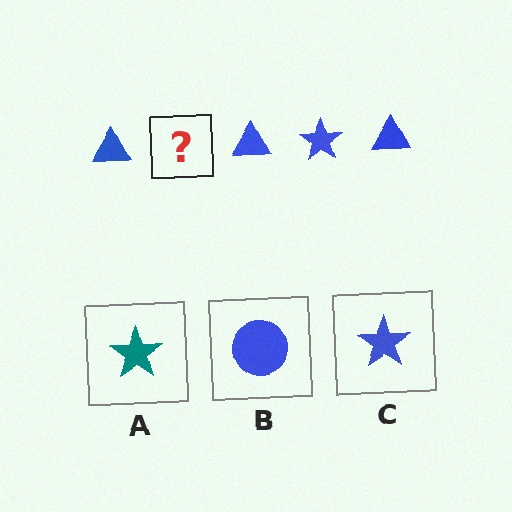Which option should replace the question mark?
Option C.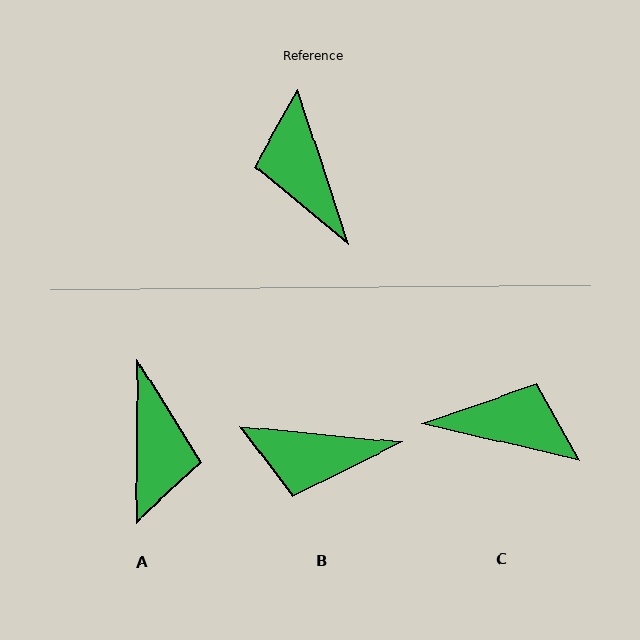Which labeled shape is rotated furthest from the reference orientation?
A, about 162 degrees away.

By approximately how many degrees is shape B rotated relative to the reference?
Approximately 66 degrees counter-clockwise.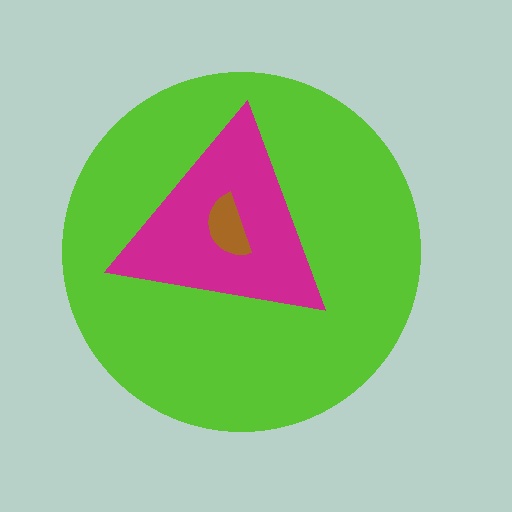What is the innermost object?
The brown semicircle.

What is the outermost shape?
The lime circle.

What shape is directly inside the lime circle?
The magenta triangle.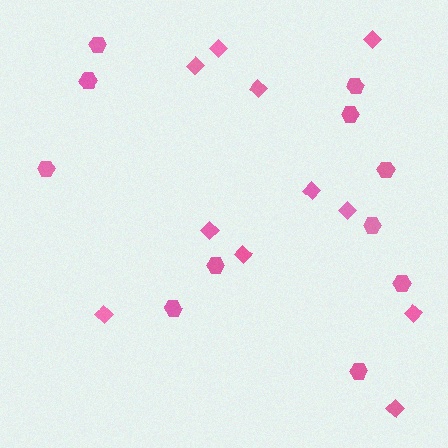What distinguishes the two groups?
There are 2 groups: one group of diamonds (11) and one group of hexagons (11).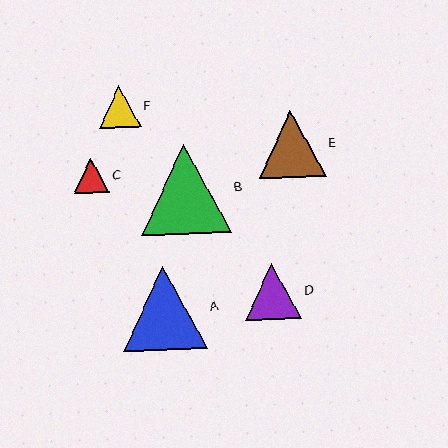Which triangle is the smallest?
Triangle C is the smallest with a size of approximately 35 pixels.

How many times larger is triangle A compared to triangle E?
Triangle A is approximately 1.3 times the size of triangle E.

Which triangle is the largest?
Triangle B is the largest with a size of approximately 90 pixels.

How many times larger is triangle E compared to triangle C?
Triangle E is approximately 1.9 times the size of triangle C.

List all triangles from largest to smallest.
From largest to smallest: B, A, E, D, F, C.